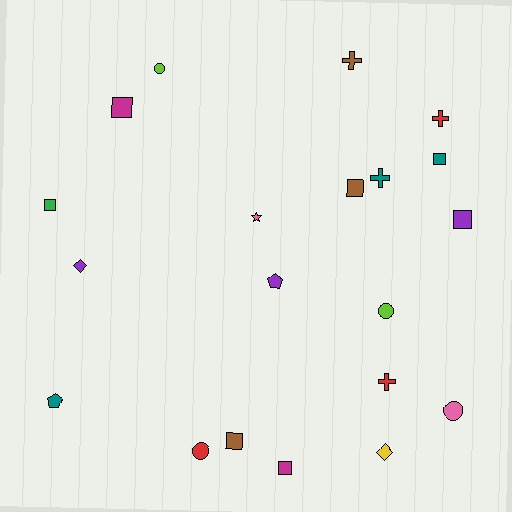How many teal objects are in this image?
There are 3 teal objects.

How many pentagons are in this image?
There are 2 pentagons.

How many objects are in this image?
There are 20 objects.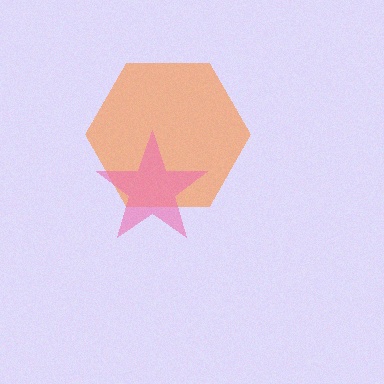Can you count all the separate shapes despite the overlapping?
Yes, there are 2 separate shapes.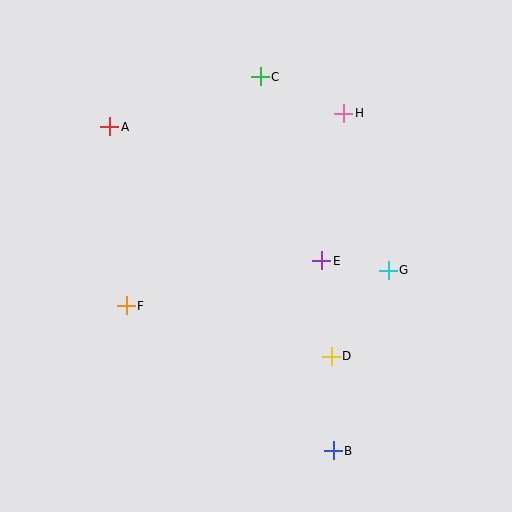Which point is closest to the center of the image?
Point E at (322, 261) is closest to the center.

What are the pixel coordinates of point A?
Point A is at (110, 127).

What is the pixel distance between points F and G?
The distance between F and G is 264 pixels.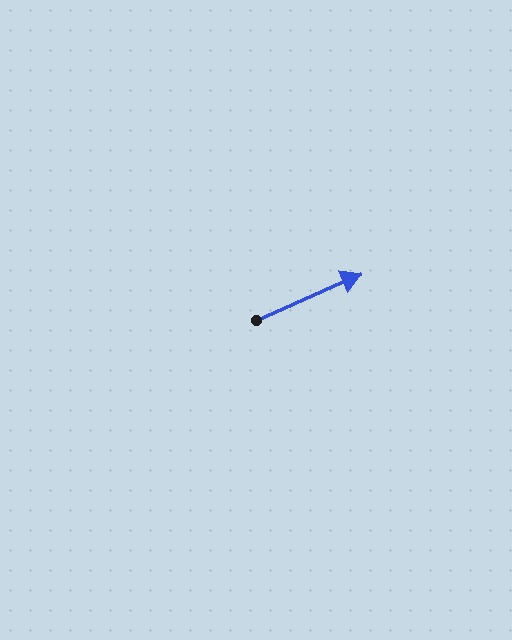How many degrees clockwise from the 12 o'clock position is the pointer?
Approximately 66 degrees.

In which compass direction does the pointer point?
Northeast.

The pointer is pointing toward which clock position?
Roughly 2 o'clock.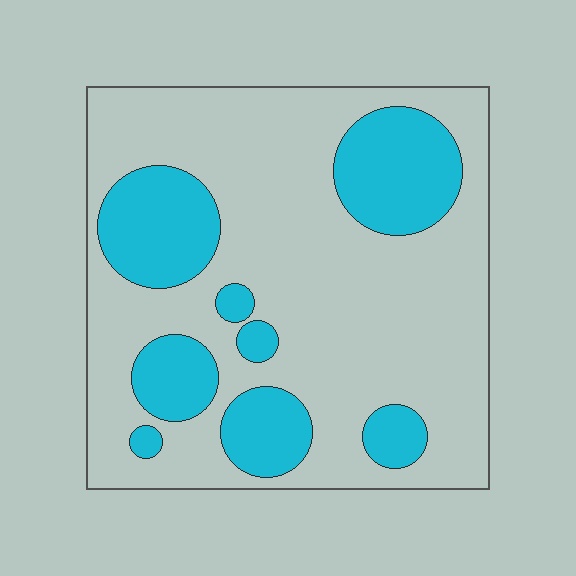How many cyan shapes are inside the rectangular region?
8.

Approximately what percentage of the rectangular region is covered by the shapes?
Approximately 30%.